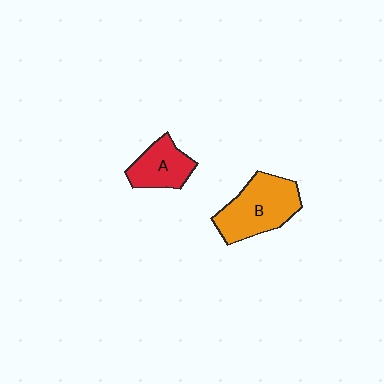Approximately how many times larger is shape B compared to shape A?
Approximately 1.6 times.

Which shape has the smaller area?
Shape A (red).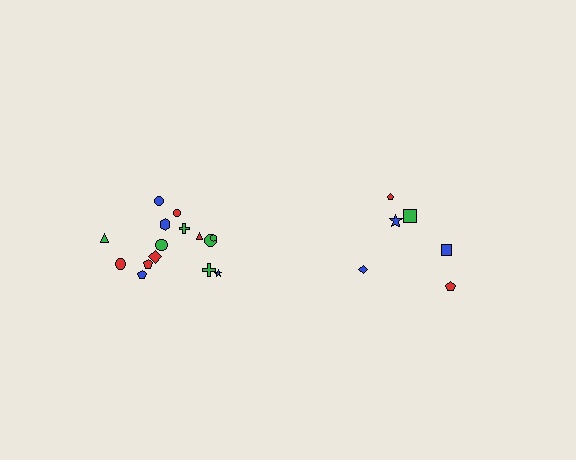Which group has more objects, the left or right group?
The left group.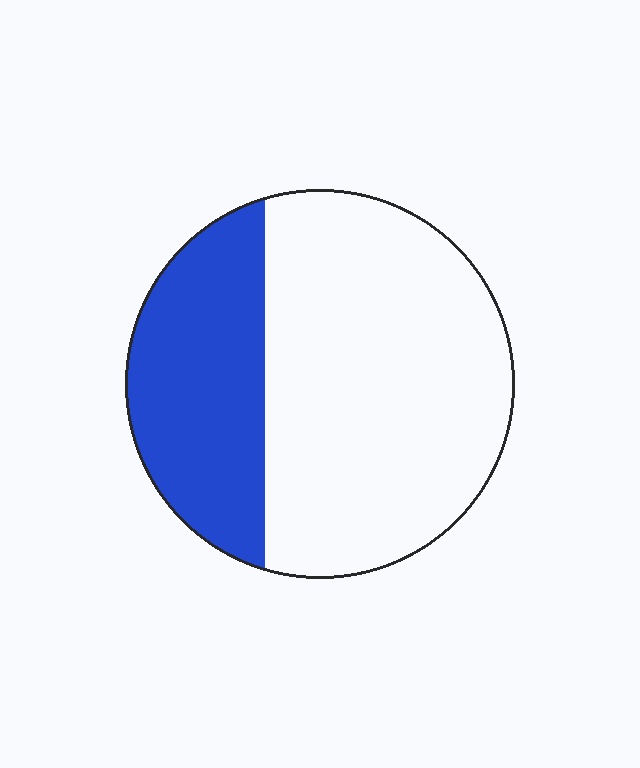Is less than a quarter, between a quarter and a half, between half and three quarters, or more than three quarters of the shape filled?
Between a quarter and a half.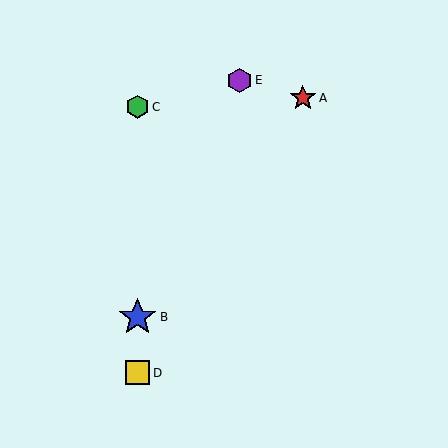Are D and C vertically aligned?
Yes, both are at x≈138.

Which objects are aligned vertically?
Objects B, C, D are aligned vertically.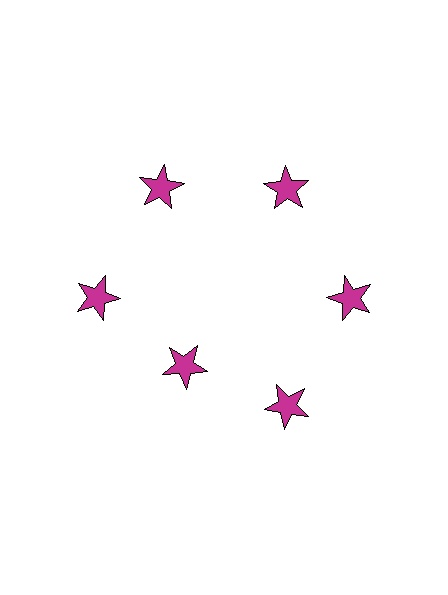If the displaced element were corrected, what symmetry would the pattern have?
It would have 6-fold rotational symmetry — the pattern would map onto itself every 60 degrees.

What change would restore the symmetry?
The symmetry would be restored by moving it outward, back onto the ring so that all 6 stars sit at equal angles and equal distance from the center.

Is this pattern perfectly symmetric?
No. The 6 magenta stars are arranged in a ring, but one element near the 7 o'clock position is pulled inward toward the center, breaking the 6-fold rotational symmetry.